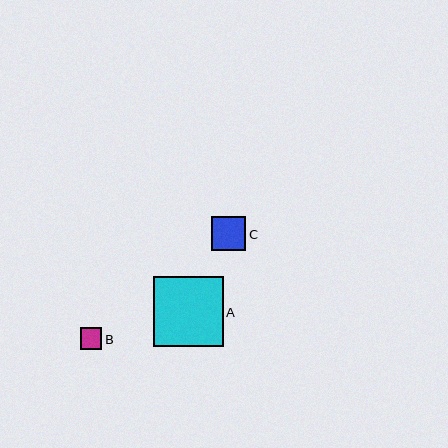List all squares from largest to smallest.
From largest to smallest: A, C, B.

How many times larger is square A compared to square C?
Square A is approximately 2.0 times the size of square C.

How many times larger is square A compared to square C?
Square A is approximately 2.0 times the size of square C.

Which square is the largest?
Square A is the largest with a size of approximately 70 pixels.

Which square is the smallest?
Square B is the smallest with a size of approximately 21 pixels.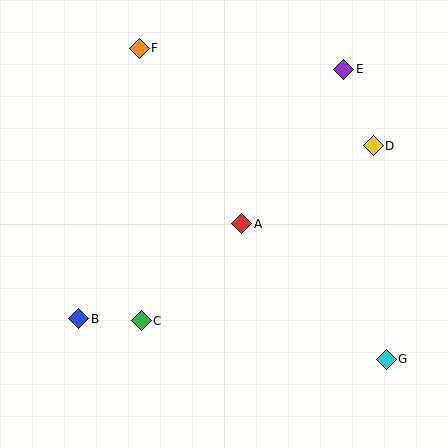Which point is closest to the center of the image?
Point A at (242, 224) is closest to the center.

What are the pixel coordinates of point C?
Point C is at (141, 321).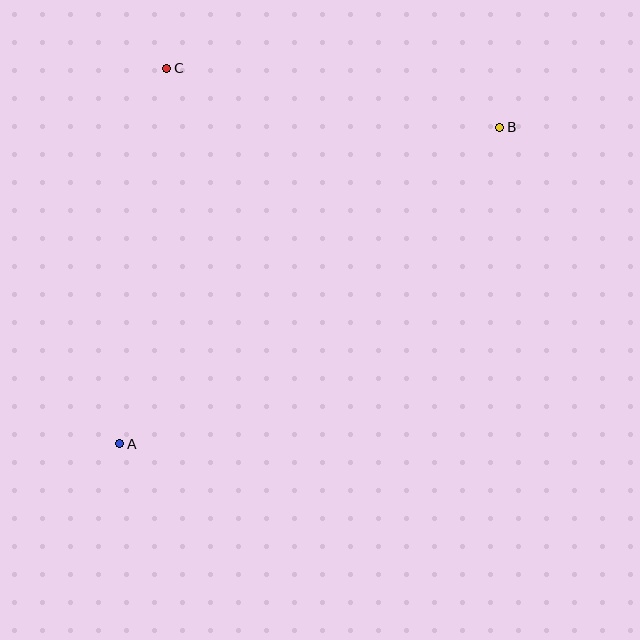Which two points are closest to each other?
Points B and C are closest to each other.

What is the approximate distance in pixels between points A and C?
The distance between A and C is approximately 379 pixels.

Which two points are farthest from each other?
Points A and B are farthest from each other.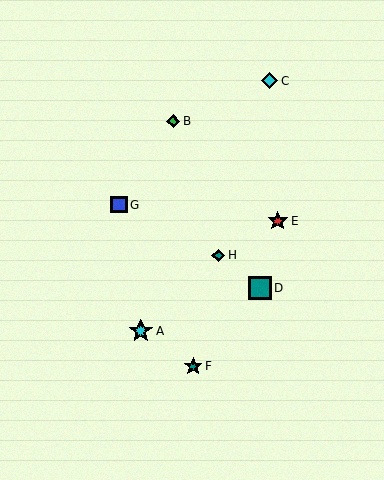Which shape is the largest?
The cyan star (labeled A) is the largest.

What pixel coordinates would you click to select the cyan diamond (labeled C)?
Click at (269, 81) to select the cyan diamond C.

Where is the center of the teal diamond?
The center of the teal diamond is at (218, 255).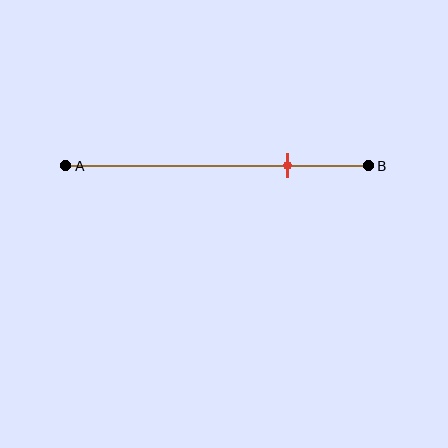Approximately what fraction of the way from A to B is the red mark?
The red mark is approximately 75% of the way from A to B.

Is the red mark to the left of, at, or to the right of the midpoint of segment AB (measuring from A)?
The red mark is to the right of the midpoint of segment AB.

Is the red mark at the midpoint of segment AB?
No, the mark is at about 75% from A, not at the 50% midpoint.